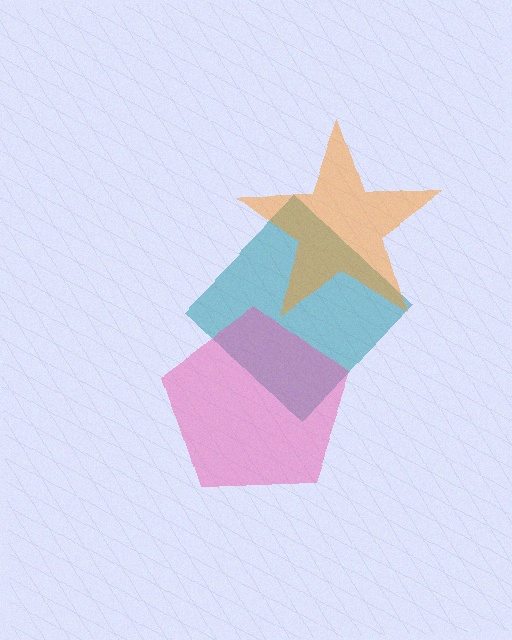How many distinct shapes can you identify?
There are 3 distinct shapes: a teal diamond, an orange star, a pink pentagon.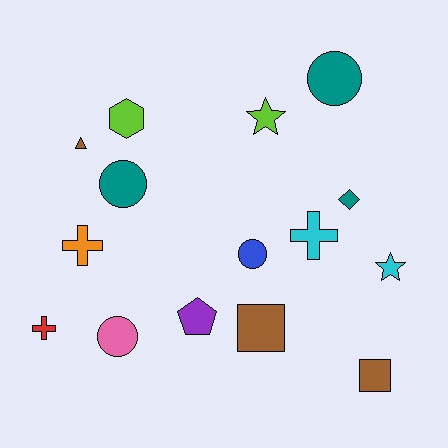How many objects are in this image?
There are 15 objects.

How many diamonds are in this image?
There is 1 diamond.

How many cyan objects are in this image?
There are 2 cyan objects.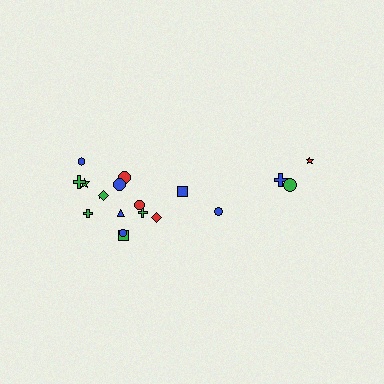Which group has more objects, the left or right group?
The left group.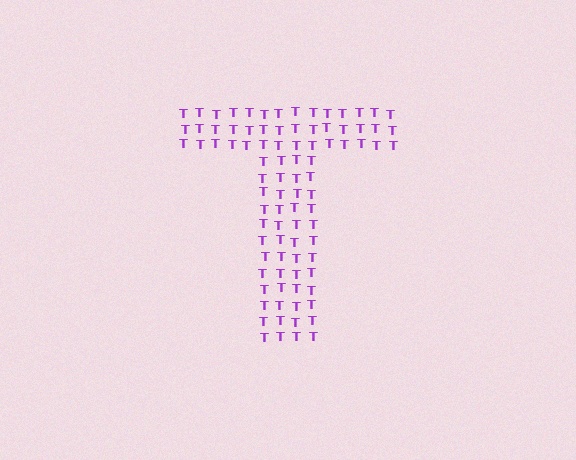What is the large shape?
The large shape is the letter T.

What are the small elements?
The small elements are letter T's.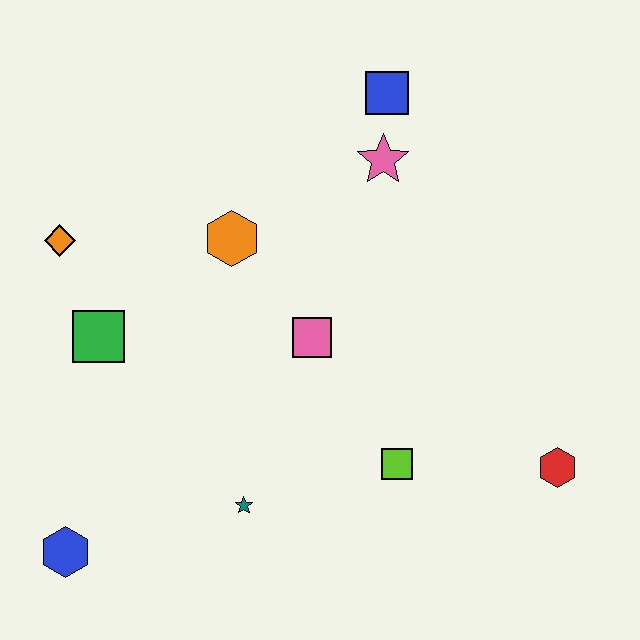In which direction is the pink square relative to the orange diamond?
The pink square is to the right of the orange diamond.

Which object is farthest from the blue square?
The blue hexagon is farthest from the blue square.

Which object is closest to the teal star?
The lime square is closest to the teal star.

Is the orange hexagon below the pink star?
Yes